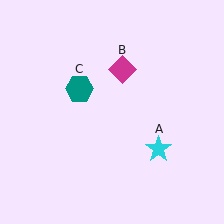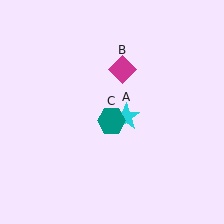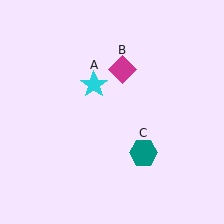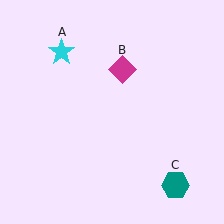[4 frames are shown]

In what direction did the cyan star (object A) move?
The cyan star (object A) moved up and to the left.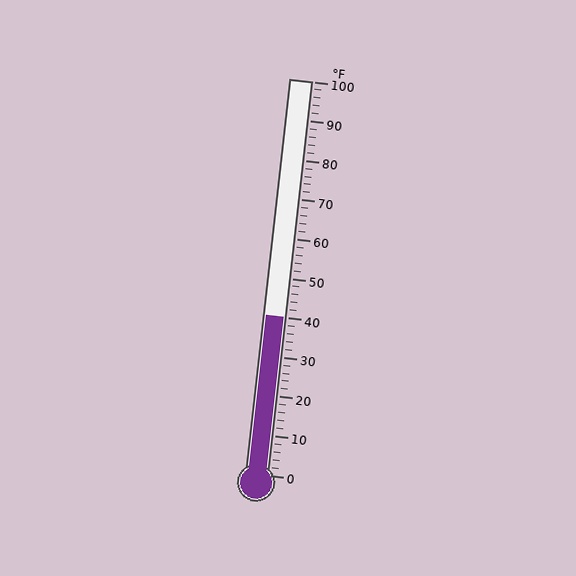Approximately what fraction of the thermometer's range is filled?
The thermometer is filled to approximately 40% of its range.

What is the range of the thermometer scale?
The thermometer scale ranges from 0°F to 100°F.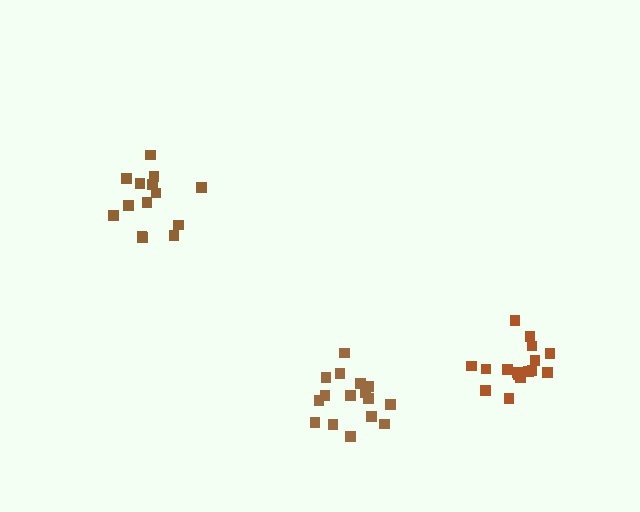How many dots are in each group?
Group 1: 16 dots, Group 2: 14 dots, Group 3: 16 dots (46 total).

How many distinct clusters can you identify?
There are 3 distinct clusters.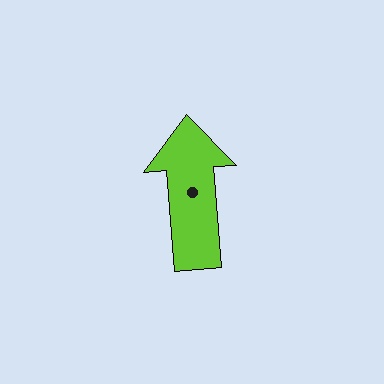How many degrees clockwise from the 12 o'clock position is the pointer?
Approximately 356 degrees.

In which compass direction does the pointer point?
North.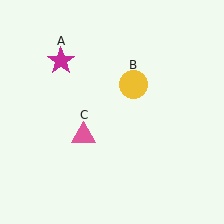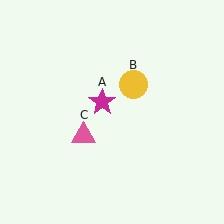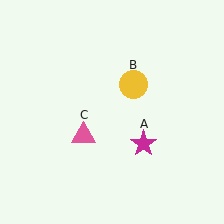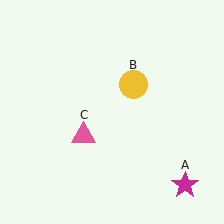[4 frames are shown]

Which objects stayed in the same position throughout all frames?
Yellow circle (object B) and pink triangle (object C) remained stationary.